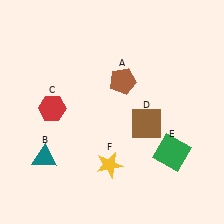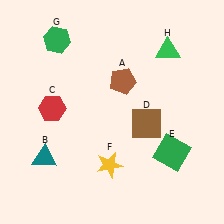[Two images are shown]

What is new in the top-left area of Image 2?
A green hexagon (G) was added in the top-left area of Image 2.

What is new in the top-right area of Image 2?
A green triangle (H) was added in the top-right area of Image 2.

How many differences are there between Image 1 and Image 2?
There are 2 differences between the two images.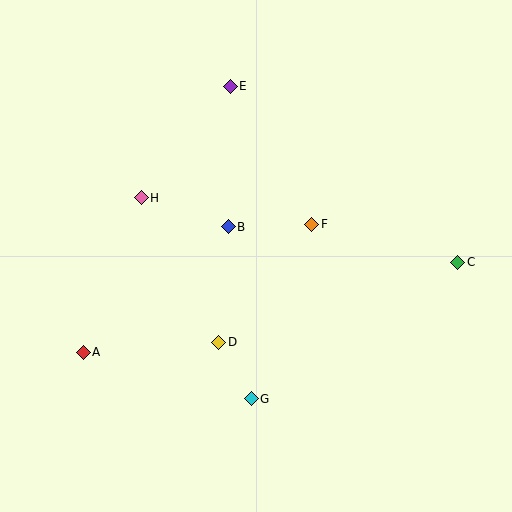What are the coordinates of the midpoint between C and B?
The midpoint between C and B is at (343, 245).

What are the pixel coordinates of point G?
Point G is at (251, 399).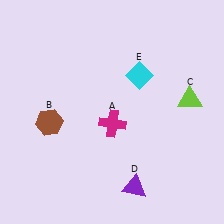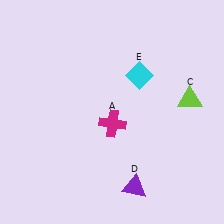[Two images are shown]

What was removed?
The brown hexagon (B) was removed in Image 2.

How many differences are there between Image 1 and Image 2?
There is 1 difference between the two images.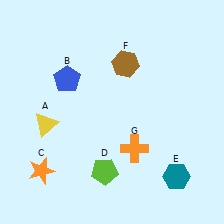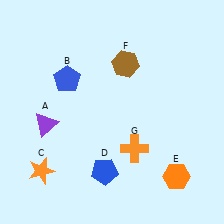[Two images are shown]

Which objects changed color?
A changed from yellow to purple. D changed from lime to blue. E changed from teal to orange.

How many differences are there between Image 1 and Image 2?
There are 3 differences between the two images.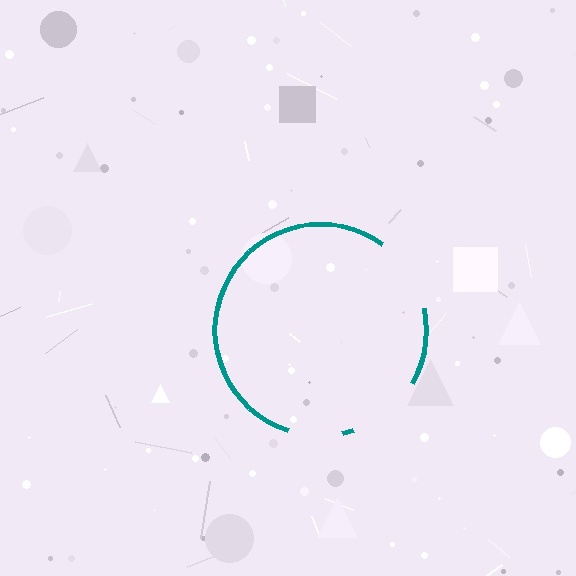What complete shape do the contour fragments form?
The contour fragments form a circle.